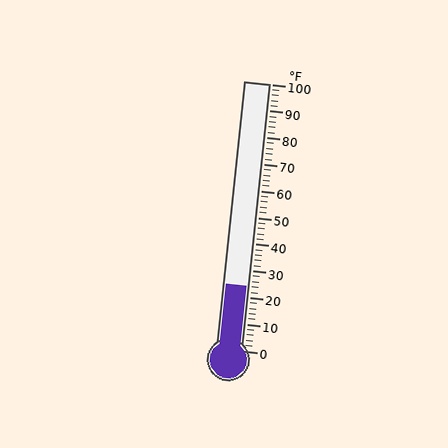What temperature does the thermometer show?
The thermometer shows approximately 24°F.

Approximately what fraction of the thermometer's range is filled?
The thermometer is filled to approximately 25% of its range.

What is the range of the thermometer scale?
The thermometer scale ranges from 0°F to 100°F.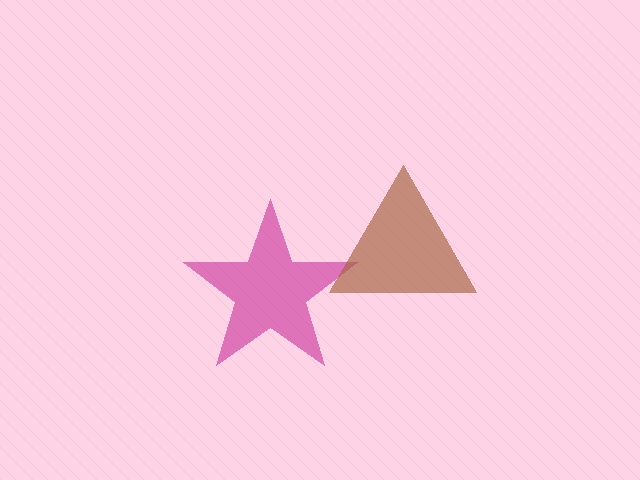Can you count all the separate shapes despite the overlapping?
Yes, there are 2 separate shapes.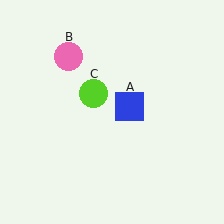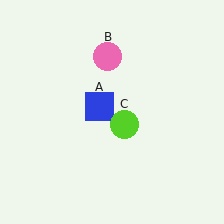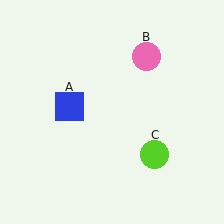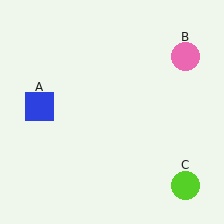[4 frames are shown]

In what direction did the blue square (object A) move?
The blue square (object A) moved left.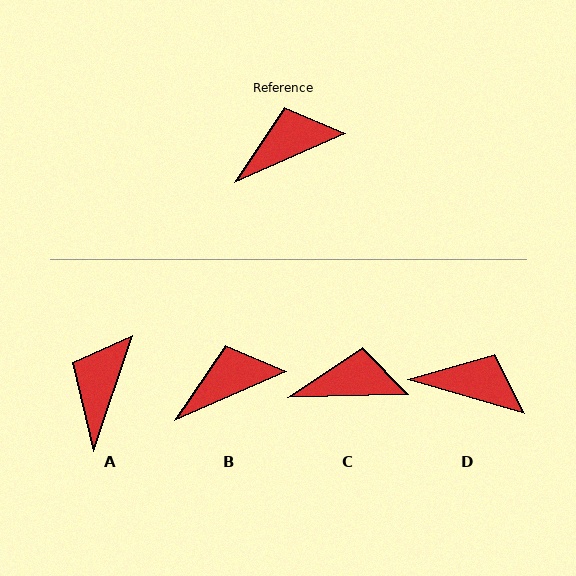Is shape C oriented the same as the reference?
No, it is off by about 22 degrees.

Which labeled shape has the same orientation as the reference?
B.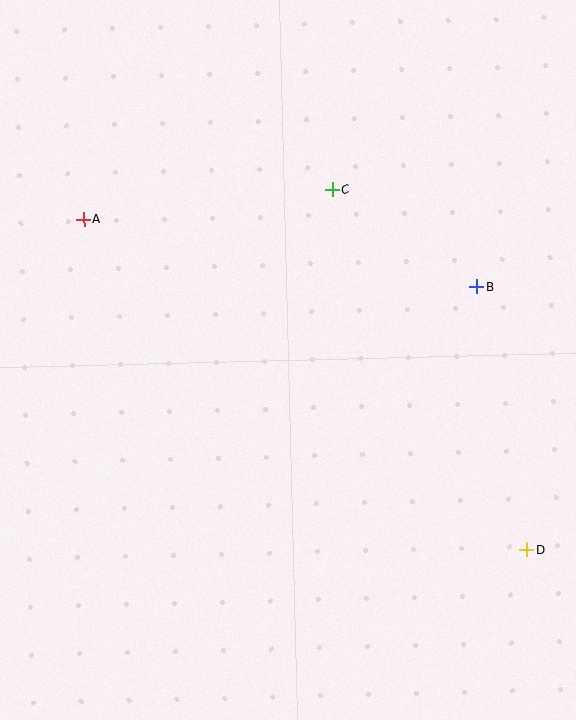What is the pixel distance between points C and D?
The distance between C and D is 409 pixels.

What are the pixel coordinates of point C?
Point C is at (332, 190).